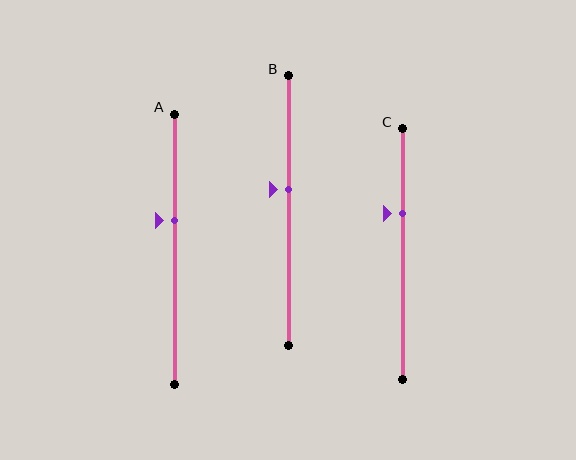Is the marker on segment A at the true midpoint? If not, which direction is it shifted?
No, the marker on segment A is shifted upward by about 11% of the segment length.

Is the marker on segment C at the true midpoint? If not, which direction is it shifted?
No, the marker on segment C is shifted upward by about 16% of the segment length.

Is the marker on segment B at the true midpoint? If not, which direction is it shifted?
No, the marker on segment B is shifted upward by about 8% of the segment length.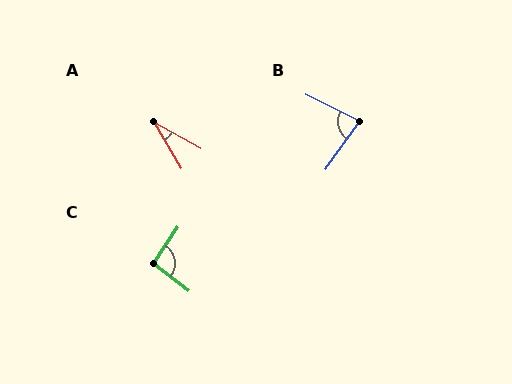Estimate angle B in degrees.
Approximately 81 degrees.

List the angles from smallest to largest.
A (30°), B (81°), C (93°).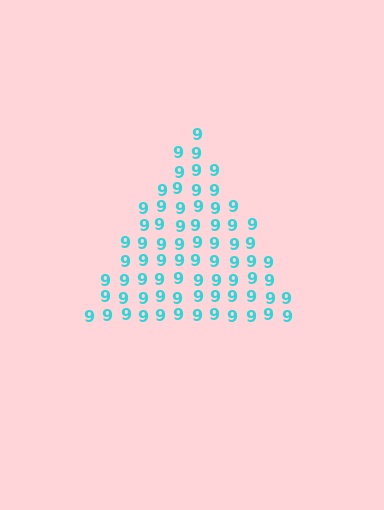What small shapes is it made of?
It is made of small digit 9's.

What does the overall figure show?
The overall figure shows a triangle.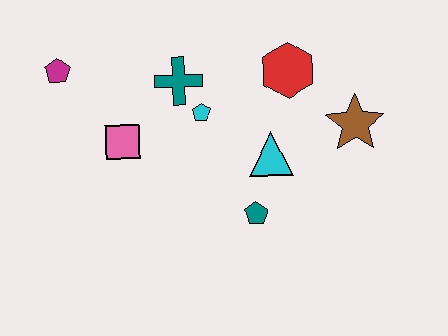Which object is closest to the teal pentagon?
The cyan triangle is closest to the teal pentagon.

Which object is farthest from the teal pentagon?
The magenta pentagon is farthest from the teal pentagon.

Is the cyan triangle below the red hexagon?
Yes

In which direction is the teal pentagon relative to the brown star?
The teal pentagon is to the left of the brown star.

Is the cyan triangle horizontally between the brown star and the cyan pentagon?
Yes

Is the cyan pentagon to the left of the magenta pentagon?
No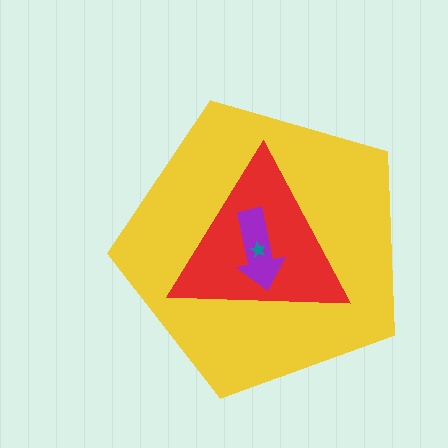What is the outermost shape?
The yellow pentagon.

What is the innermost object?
The teal star.